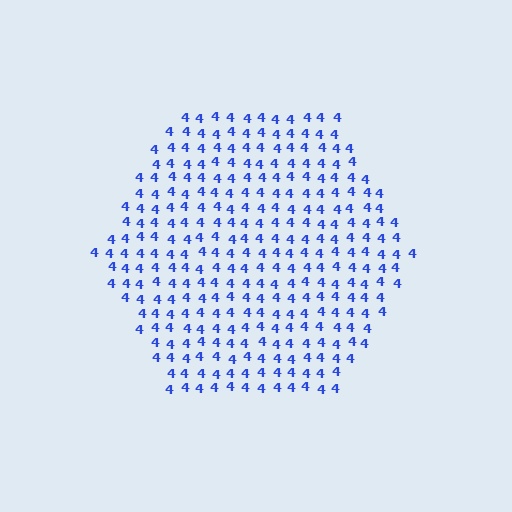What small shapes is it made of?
It is made of small digit 4's.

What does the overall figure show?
The overall figure shows a hexagon.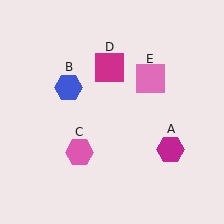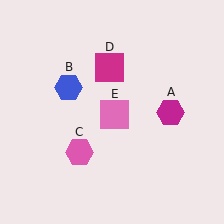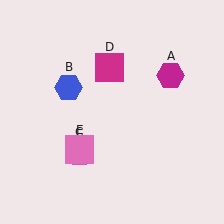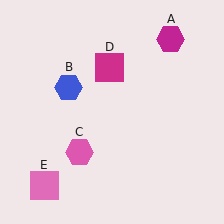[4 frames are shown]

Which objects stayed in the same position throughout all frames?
Blue hexagon (object B) and pink hexagon (object C) and magenta square (object D) remained stationary.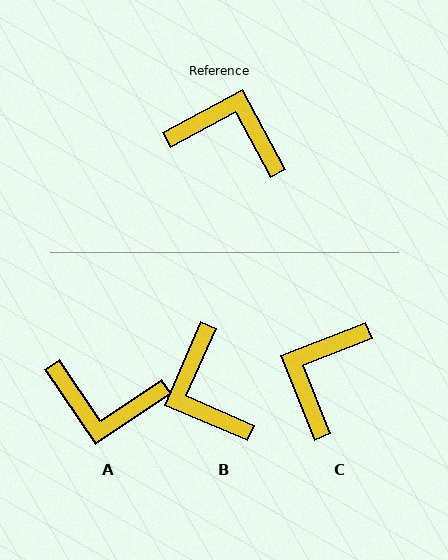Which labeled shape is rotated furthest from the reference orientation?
A, about 174 degrees away.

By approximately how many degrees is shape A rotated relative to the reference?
Approximately 174 degrees clockwise.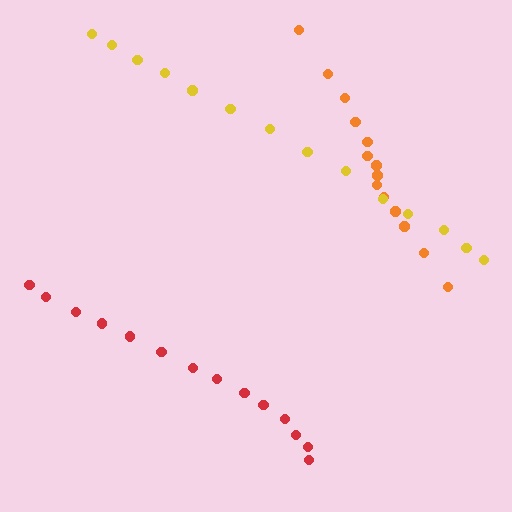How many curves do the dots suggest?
There are 3 distinct paths.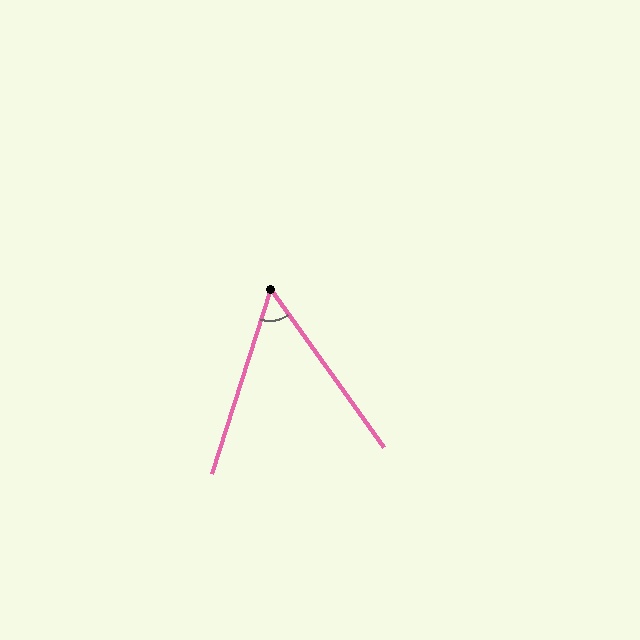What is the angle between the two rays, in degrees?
Approximately 53 degrees.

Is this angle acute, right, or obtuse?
It is acute.